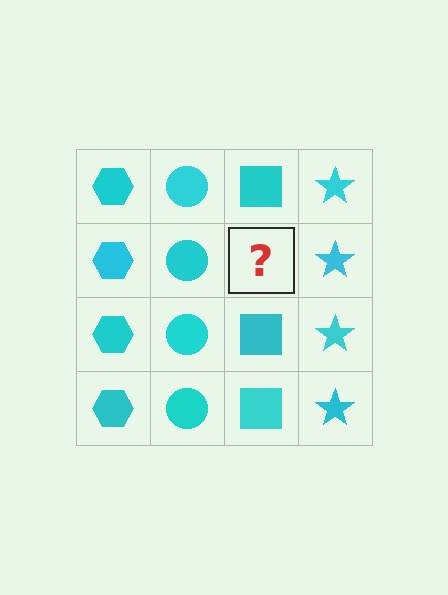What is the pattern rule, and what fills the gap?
The rule is that each column has a consistent shape. The gap should be filled with a cyan square.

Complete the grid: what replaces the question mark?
The question mark should be replaced with a cyan square.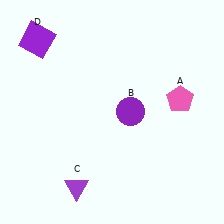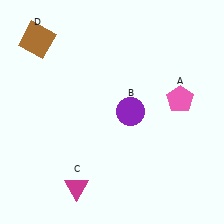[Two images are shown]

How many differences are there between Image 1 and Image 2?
There are 2 differences between the two images.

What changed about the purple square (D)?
In Image 1, D is purple. In Image 2, it changed to brown.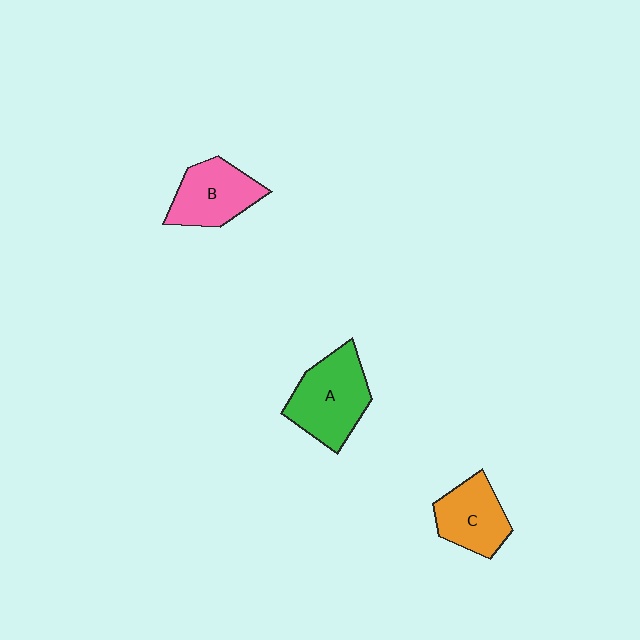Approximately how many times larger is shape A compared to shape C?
Approximately 1.3 times.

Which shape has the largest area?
Shape A (green).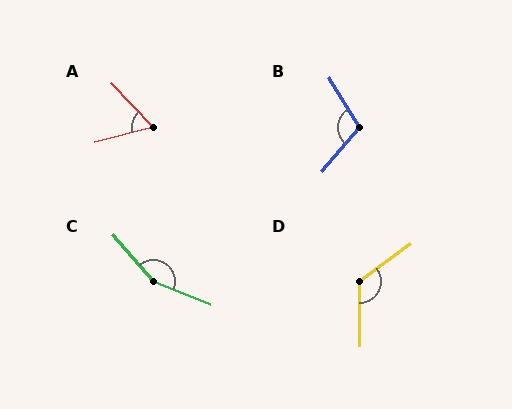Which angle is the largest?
C, at approximately 152 degrees.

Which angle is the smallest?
A, at approximately 61 degrees.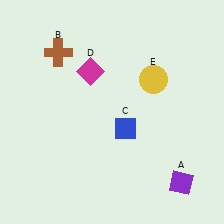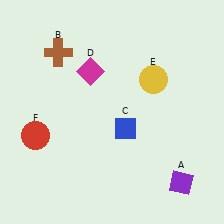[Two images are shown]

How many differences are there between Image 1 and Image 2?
There is 1 difference between the two images.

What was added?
A red circle (F) was added in Image 2.